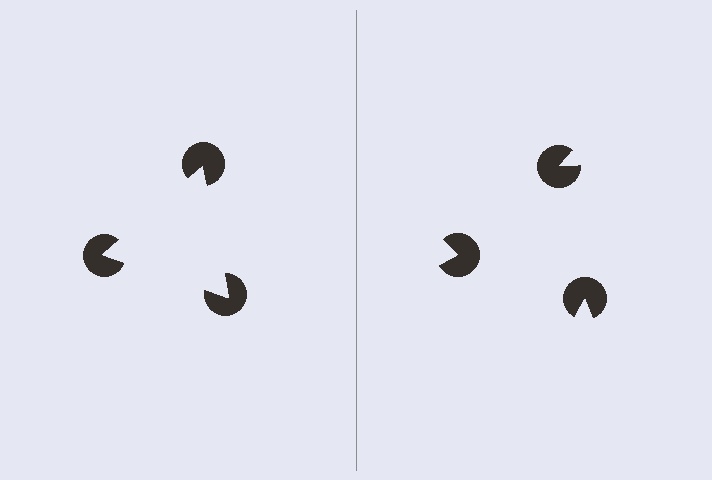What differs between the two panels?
The pac-man discs are positioned identically on both sides; only the wedge orientations differ. On the left they align to a triangle; on the right they are misaligned.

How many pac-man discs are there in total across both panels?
6 — 3 on each side.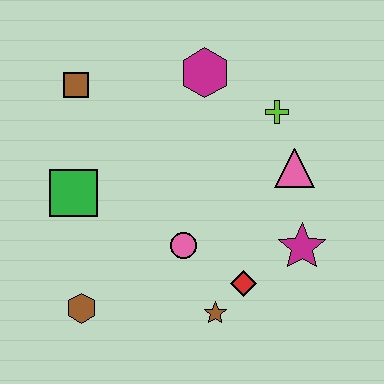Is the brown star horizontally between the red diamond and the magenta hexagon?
Yes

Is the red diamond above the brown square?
No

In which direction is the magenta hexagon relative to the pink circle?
The magenta hexagon is above the pink circle.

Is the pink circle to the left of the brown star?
Yes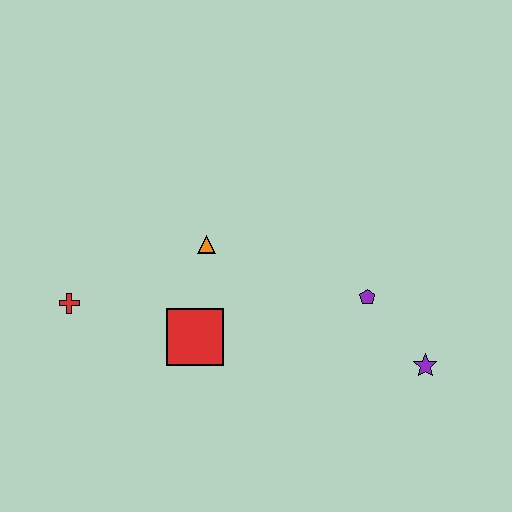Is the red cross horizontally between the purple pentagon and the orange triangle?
No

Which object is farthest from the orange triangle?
The purple star is farthest from the orange triangle.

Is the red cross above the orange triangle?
No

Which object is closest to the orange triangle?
The red square is closest to the orange triangle.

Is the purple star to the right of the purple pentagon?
Yes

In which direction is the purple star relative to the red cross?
The purple star is to the right of the red cross.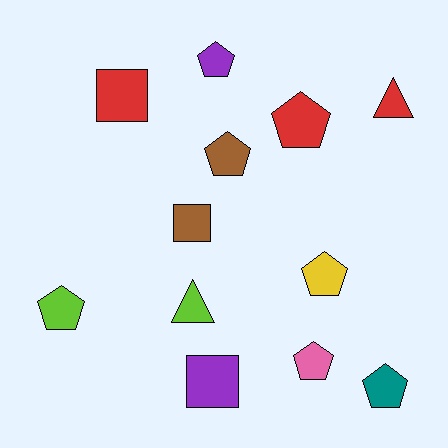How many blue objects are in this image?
There are no blue objects.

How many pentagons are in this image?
There are 7 pentagons.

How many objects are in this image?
There are 12 objects.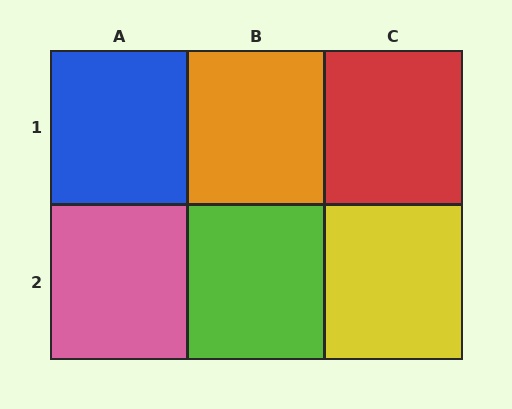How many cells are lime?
1 cell is lime.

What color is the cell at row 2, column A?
Pink.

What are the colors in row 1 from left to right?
Blue, orange, red.